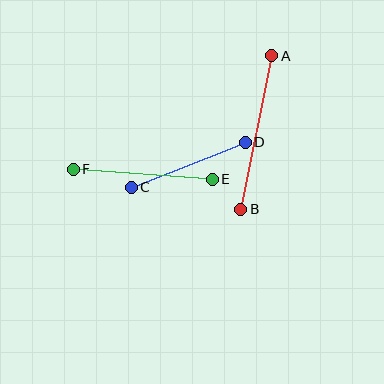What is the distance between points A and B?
The distance is approximately 157 pixels.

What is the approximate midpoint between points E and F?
The midpoint is at approximately (143, 174) pixels.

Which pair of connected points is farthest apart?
Points A and B are farthest apart.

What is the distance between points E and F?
The distance is approximately 139 pixels.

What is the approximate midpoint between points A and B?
The midpoint is at approximately (256, 132) pixels.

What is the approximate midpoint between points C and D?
The midpoint is at approximately (188, 165) pixels.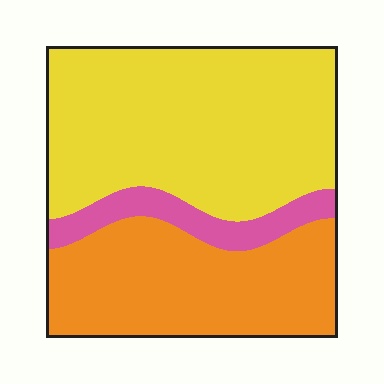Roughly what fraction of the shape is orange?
Orange covers 36% of the shape.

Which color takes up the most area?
Yellow, at roughly 55%.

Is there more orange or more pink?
Orange.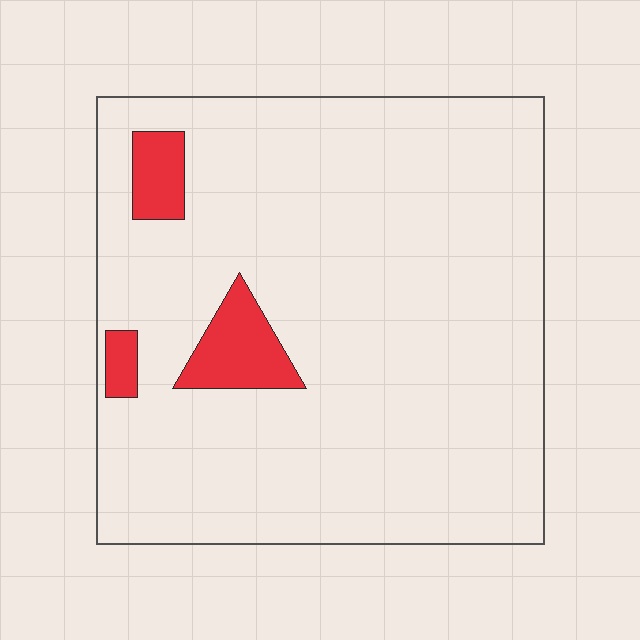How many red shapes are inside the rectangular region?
3.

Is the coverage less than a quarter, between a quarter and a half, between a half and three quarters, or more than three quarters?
Less than a quarter.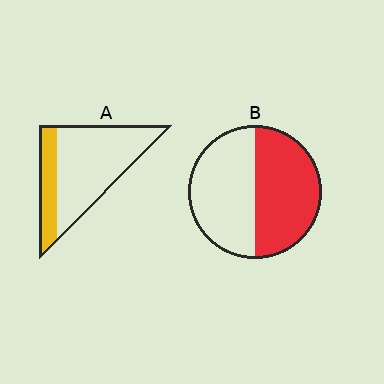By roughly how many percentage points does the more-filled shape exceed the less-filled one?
By roughly 25 percentage points (B over A).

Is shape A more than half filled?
No.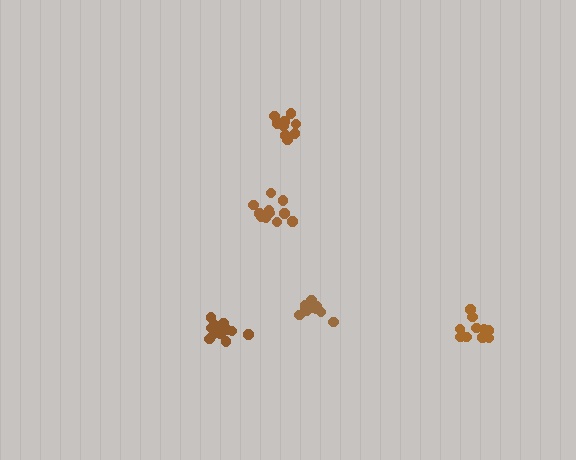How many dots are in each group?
Group 1: 11 dots, Group 2: 9 dots, Group 3: 11 dots, Group 4: 12 dots, Group 5: 11 dots (54 total).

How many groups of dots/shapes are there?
There are 5 groups.